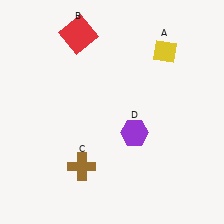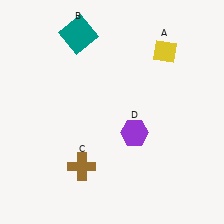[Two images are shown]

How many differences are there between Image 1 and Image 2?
There is 1 difference between the two images.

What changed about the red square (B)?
In Image 1, B is red. In Image 2, it changed to teal.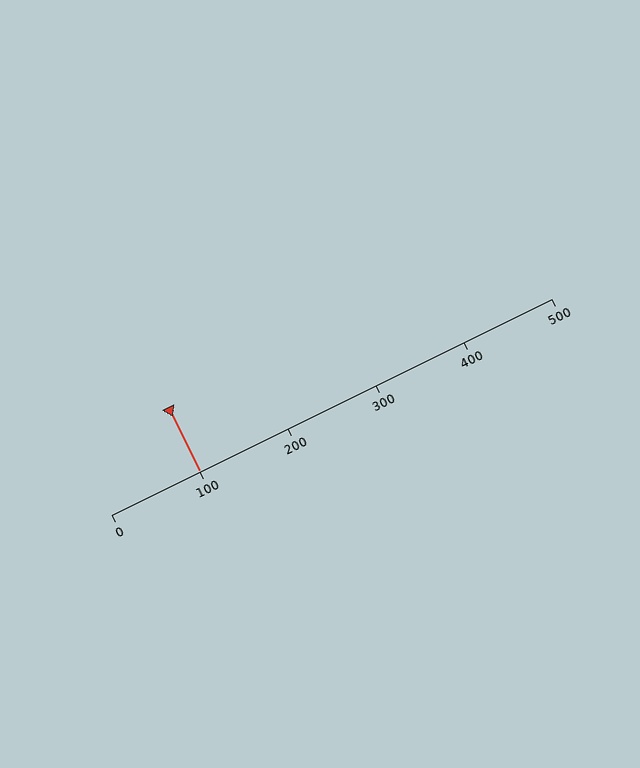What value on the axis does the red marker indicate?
The marker indicates approximately 100.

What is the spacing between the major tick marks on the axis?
The major ticks are spaced 100 apart.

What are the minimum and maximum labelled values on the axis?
The axis runs from 0 to 500.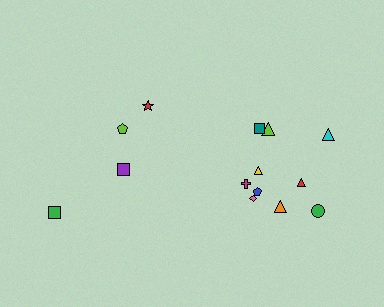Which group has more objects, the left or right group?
The right group.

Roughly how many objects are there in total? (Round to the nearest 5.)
Roughly 15 objects in total.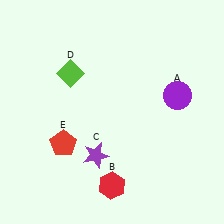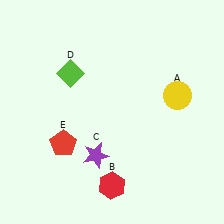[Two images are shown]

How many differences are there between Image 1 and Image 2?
There is 1 difference between the two images.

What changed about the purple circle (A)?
In Image 1, A is purple. In Image 2, it changed to yellow.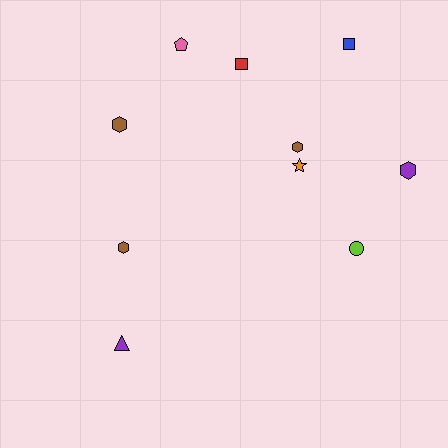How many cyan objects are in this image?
There are no cyan objects.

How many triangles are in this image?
There is 1 triangle.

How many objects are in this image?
There are 10 objects.